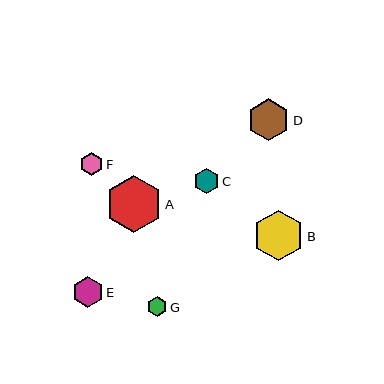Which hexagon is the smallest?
Hexagon G is the smallest with a size of approximately 20 pixels.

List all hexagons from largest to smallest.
From largest to smallest: A, B, D, E, C, F, G.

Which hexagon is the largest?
Hexagon A is the largest with a size of approximately 57 pixels.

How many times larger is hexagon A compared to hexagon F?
Hexagon A is approximately 2.5 times the size of hexagon F.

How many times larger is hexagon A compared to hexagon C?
Hexagon A is approximately 2.2 times the size of hexagon C.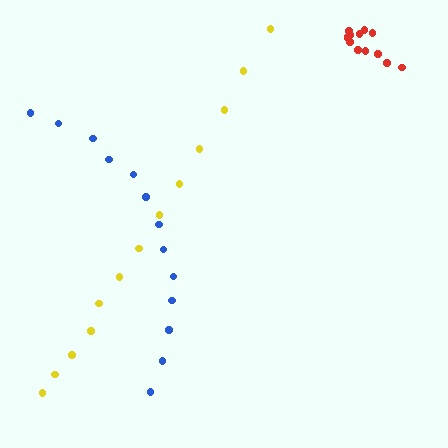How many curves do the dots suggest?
There are 3 distinct paths.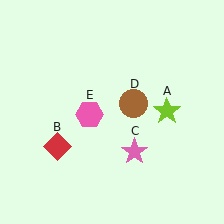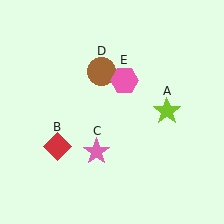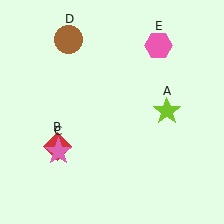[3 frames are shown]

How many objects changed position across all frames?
3 objects changed position: pink star (object C), brown circle (object D), pink hexagon (object E).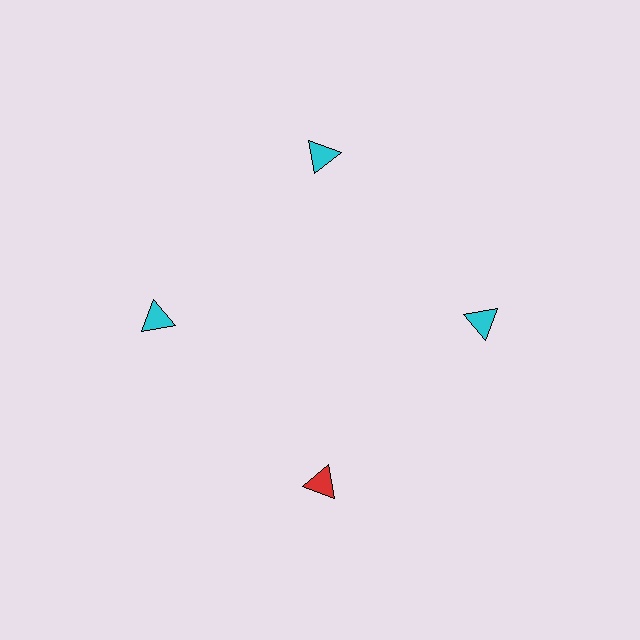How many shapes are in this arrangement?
There are 4 shapes arranged in a ring pattern.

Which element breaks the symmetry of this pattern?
The red triangle at roughly the 6 o'clock position breaks the symmetry. All other shapes are cyan triangles.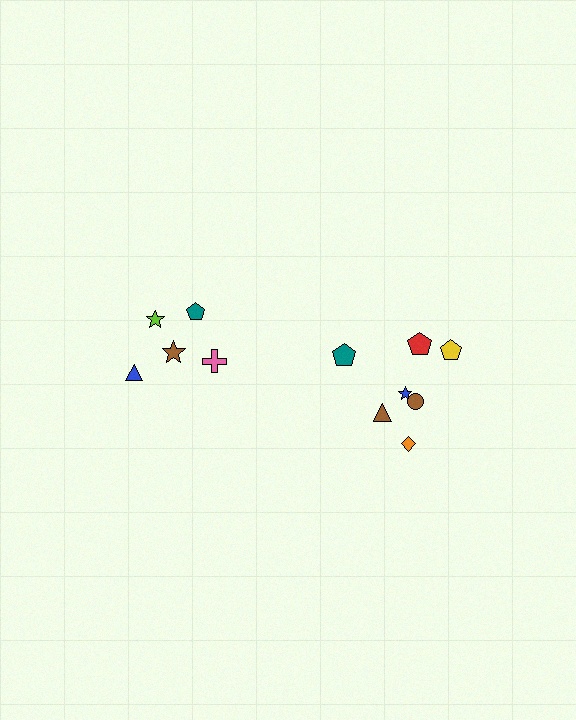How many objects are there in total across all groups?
There are 12 objects.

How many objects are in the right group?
There are 7 objects.